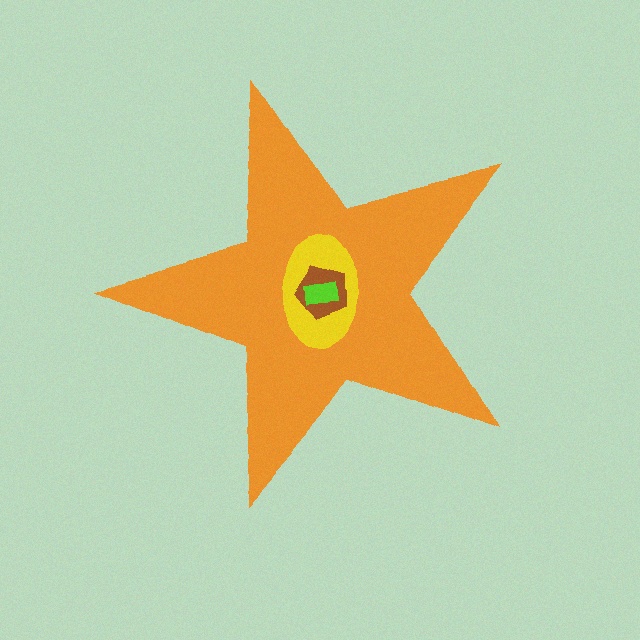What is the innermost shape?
The lime rectangle.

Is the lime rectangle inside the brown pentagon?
Yes.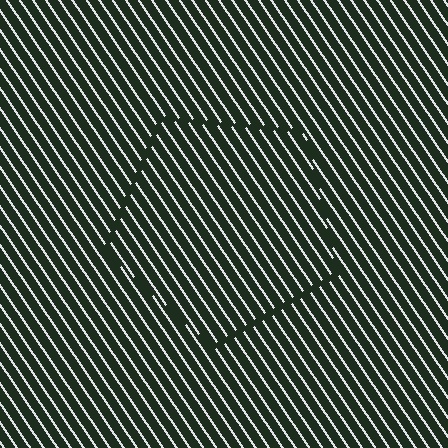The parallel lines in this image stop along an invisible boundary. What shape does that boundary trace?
An illusory pentagon. The interior of the shape contains the same grating, shifted by half a period — the contour is defined by the phase discontinuity where line-ends from the inner and outer gratings abut.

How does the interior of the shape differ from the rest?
The interior of the shape contains the same grating, shifted by half a period — the contour is defined by the phase discontinuity where line-ends from the inner and outer gratings abut.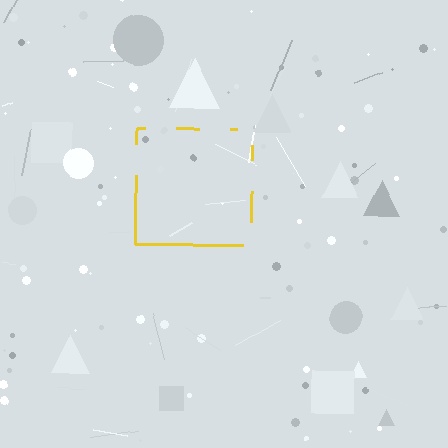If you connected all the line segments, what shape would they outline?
They would outline a square.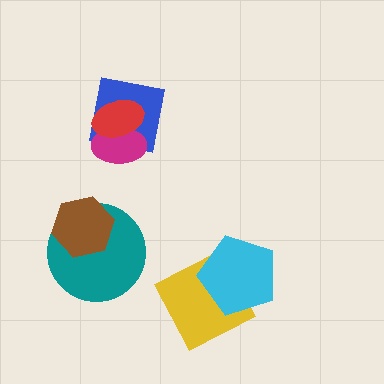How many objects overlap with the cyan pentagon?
1 object overlaps with the cyan pentagon.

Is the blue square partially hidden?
Yes, it is partially covered by another shape.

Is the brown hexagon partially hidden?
No, no other shape covers it.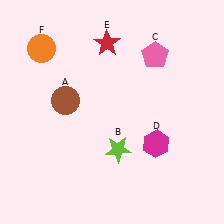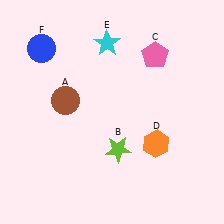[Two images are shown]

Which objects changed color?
D changed from magenta to orange. E changed from red to cyan. F changed from orange to blue.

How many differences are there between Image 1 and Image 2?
There are 3 differences between the two images.